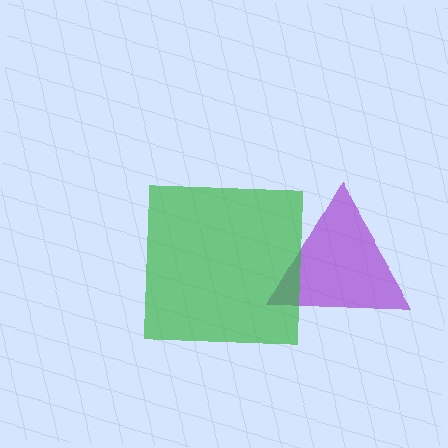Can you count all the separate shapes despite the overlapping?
Yes, there are 2 separate shapes.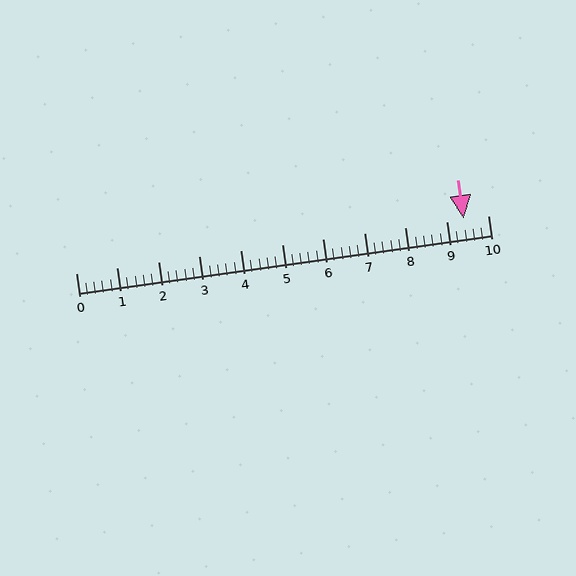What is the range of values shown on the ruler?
The ruler shows values from 0 to 10.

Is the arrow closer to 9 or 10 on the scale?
The arrow is closer to 9.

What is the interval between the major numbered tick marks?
The major tick marks are spaced 1 units apart.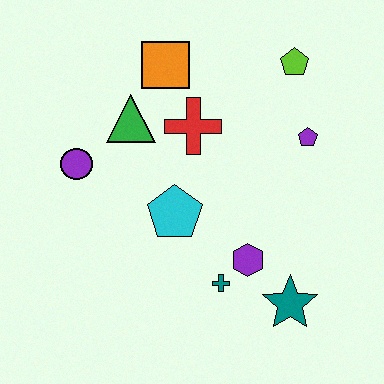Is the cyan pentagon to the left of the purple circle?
No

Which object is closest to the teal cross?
The purple hexagon is closest to the teal cross.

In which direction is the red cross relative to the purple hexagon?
The red cross is above the purple hexagon.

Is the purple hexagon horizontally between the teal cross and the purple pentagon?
Yes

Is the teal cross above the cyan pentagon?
No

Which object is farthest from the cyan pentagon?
The lime pentagon is farthest from the cyan pentagon.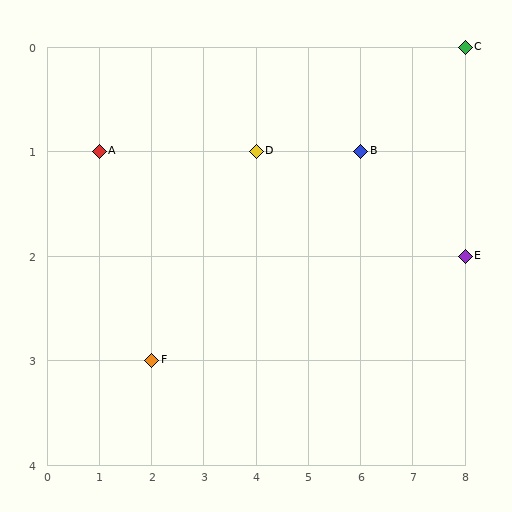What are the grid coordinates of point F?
Point F is at grid coordinates (2, 3).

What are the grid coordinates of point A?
Point A is at grid coordinates (1, 1).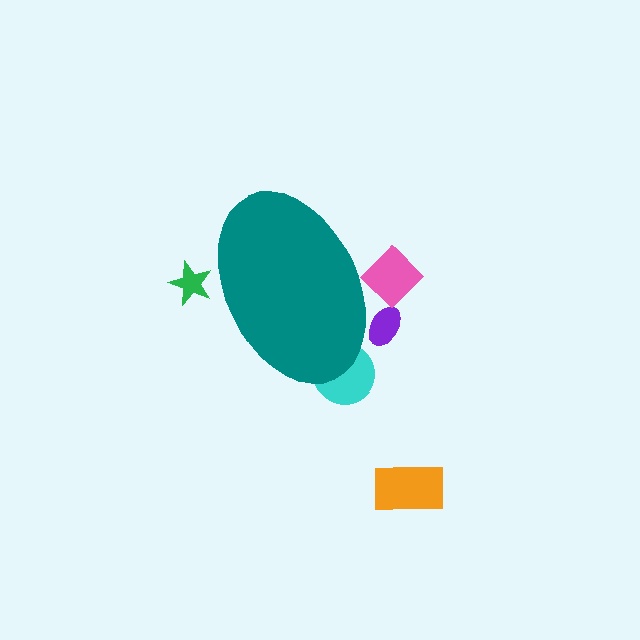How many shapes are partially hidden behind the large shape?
4 shapes are partially hidden.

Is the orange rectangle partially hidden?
No, the orange rectangle is fully visible.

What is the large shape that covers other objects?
A teal ellipse.